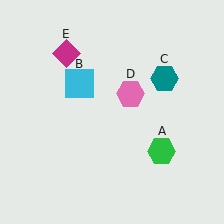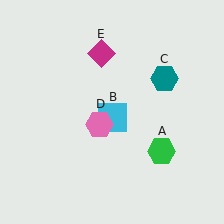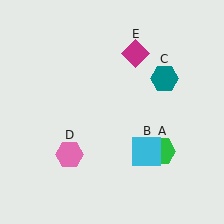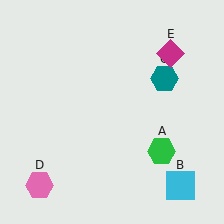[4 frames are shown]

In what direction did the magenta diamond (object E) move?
The magenta diamond (object E) moved right.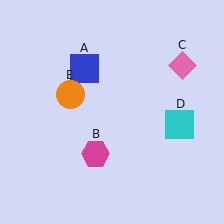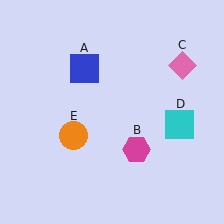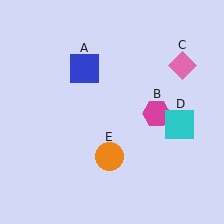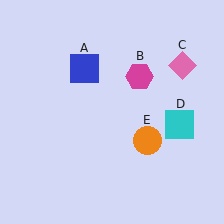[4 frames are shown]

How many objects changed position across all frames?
2 objects changed position: magenta hexagon (object B), orange circle (object E).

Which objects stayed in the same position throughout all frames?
Blue square (object A) and pink diamond (object C) and cyan square (object D) remained stationary.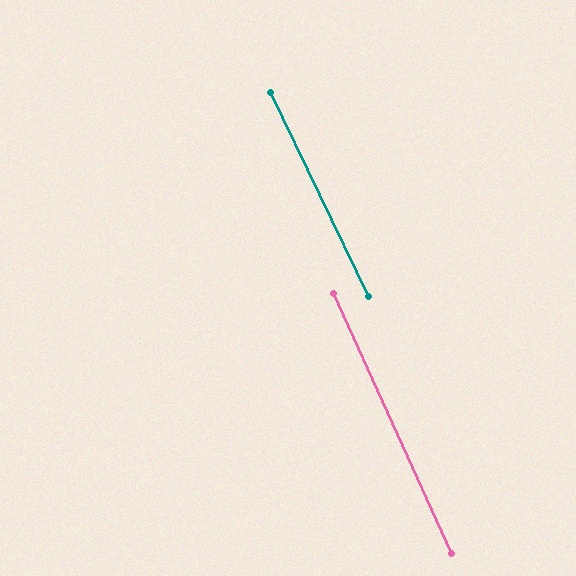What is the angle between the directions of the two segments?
Approximately 1 degree.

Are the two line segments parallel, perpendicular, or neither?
Parallel — their directions differ by only 1.3°.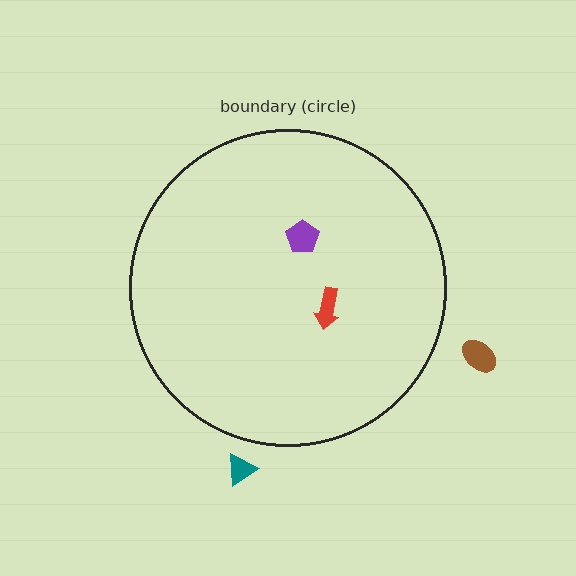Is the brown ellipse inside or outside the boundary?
Outside.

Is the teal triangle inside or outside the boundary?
Outside.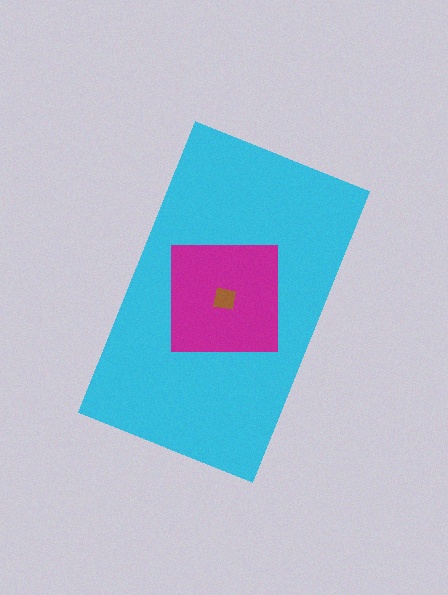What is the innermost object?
The brown square.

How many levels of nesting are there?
3.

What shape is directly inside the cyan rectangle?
The magenta square.